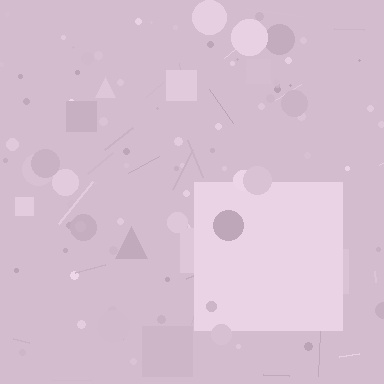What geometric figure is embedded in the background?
A square is embedded in the background.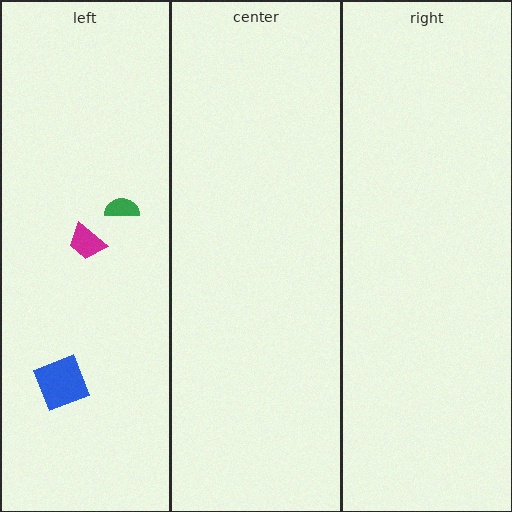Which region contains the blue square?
The left region.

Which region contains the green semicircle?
The left region.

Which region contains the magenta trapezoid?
The left region.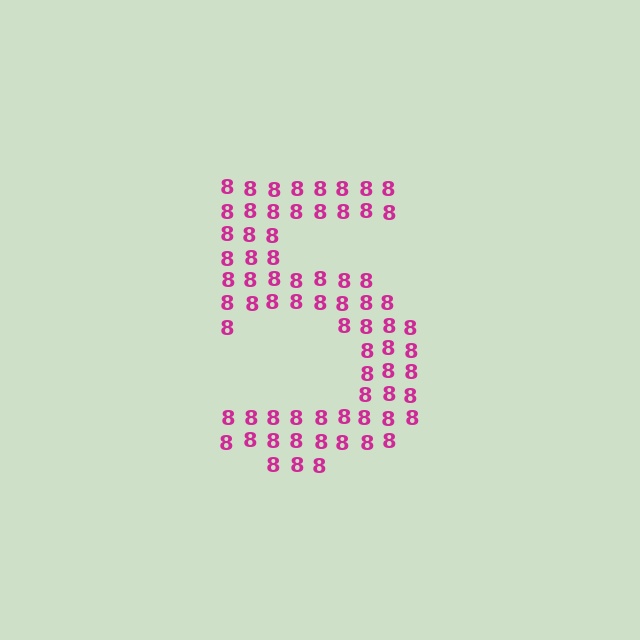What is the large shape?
The large shape is the digit 5.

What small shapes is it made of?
It is made of small digit 8's.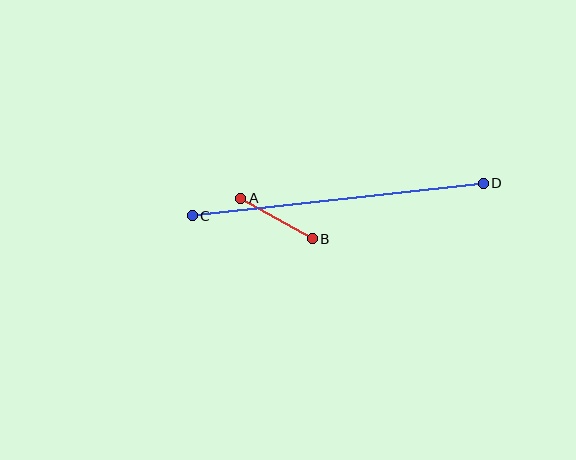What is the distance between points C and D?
The distance is approximately 293 pixels.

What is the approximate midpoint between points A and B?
The midpoint is at approximately (276, 219) pixels.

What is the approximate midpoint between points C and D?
The midpoint is at approximately (338, 199) pixels.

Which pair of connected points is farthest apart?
Points C and D are farthest apart.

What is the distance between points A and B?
The distance is approximately 82 pixels.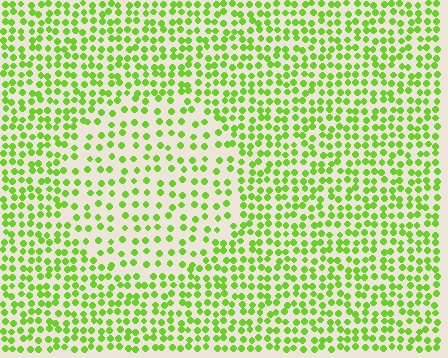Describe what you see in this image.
The image contains small lime elements arranged at two different densities. A circle-shaped region is visible where the elements are less densely packed than the surrounding area.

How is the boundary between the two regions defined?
The boundary is defined by a change in element density (approximately 1.8x ratio). All elements are the same color, size, and shape.